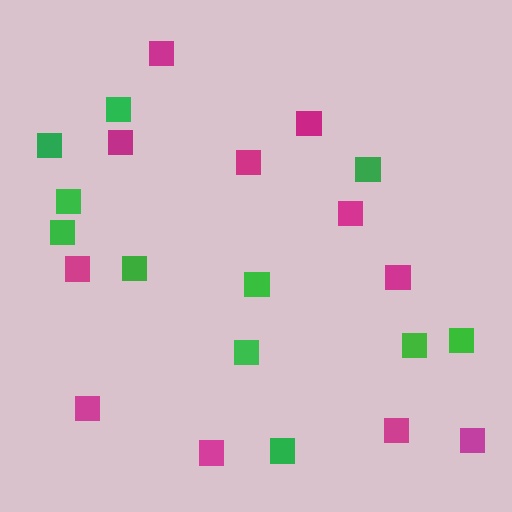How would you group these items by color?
There are 2 groups: one group of green squares (11) and one group of magenta squares (11).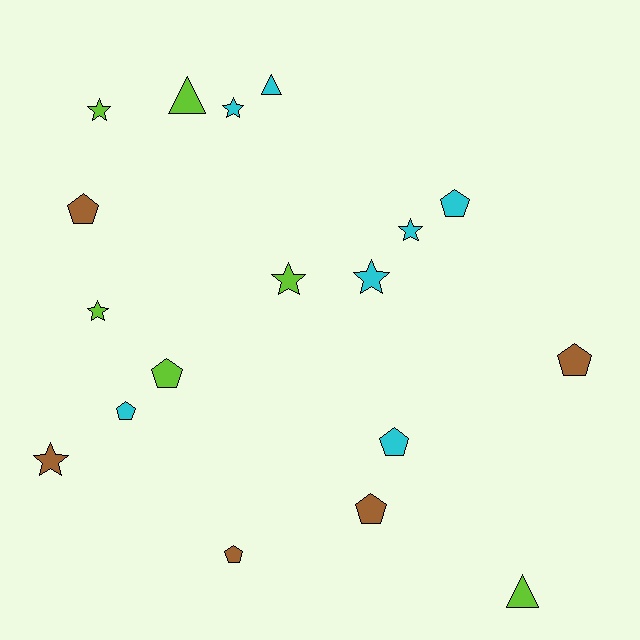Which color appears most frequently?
Cyan, with 7 objects.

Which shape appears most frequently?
Pentagon, with 8 objects.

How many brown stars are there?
There is 1 brown star.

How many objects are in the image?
There are 18 objects.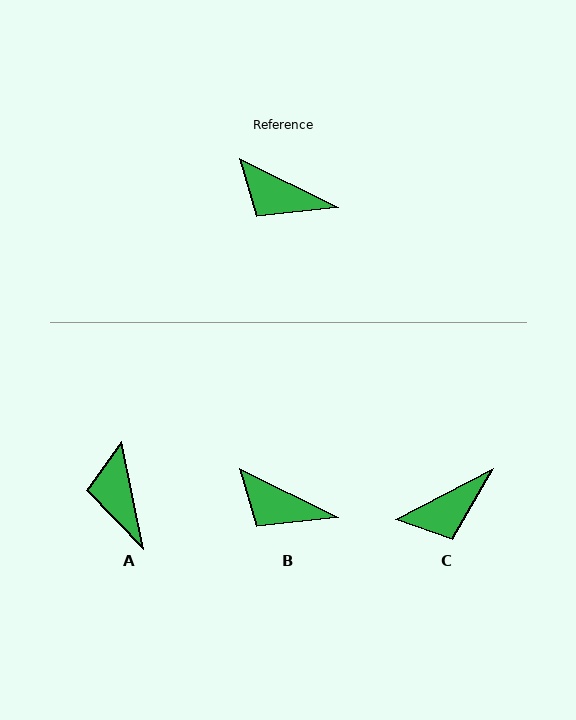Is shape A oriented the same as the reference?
No, it is off by about 52 degrees.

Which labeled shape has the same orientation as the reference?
B.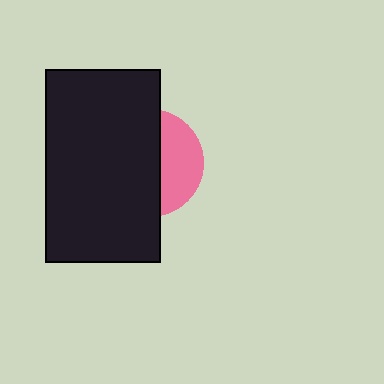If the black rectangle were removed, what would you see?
You would see the complete pink circle.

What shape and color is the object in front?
The object in front is a black rectangle.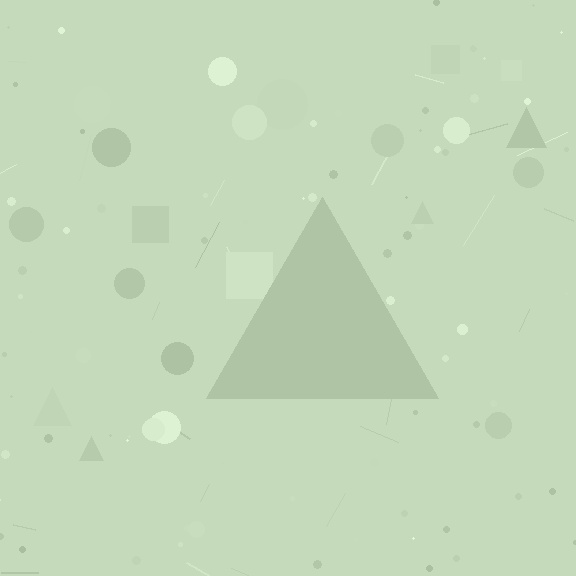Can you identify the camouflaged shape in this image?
The camouflaged shape is a triangle.